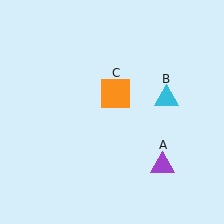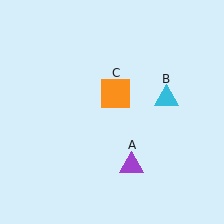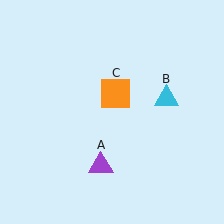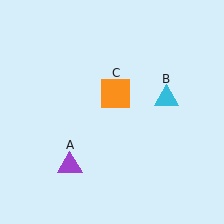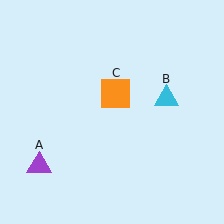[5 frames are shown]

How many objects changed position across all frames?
1 object changed position: purple triangle (object A).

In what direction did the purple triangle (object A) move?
The purple triangle (object A) moved left.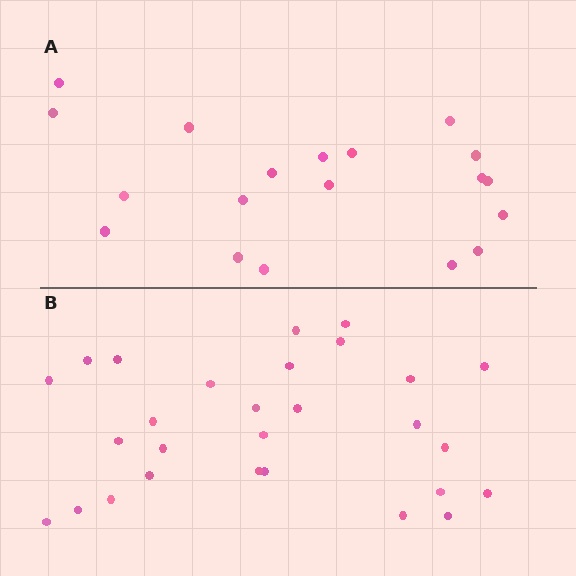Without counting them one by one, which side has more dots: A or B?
Region B (the bottom region) has more dots.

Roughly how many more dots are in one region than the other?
Region B has roughly 8 or so more dots than region A.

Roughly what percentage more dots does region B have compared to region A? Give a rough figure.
About 45% more.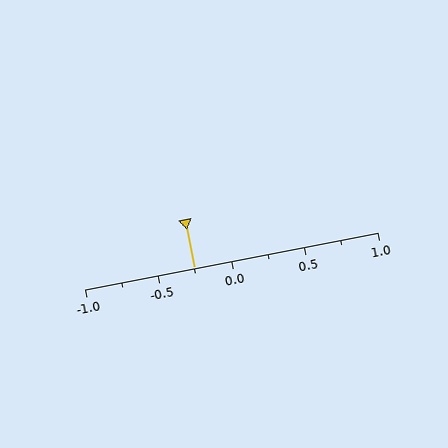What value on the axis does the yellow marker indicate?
The marker indicates approximately -0.25.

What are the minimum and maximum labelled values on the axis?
The axis runs from -1.0 to 1.0.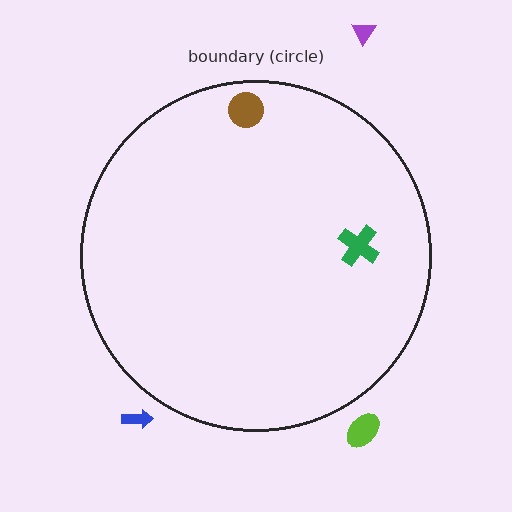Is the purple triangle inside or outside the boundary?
Outside.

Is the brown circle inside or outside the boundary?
Inside.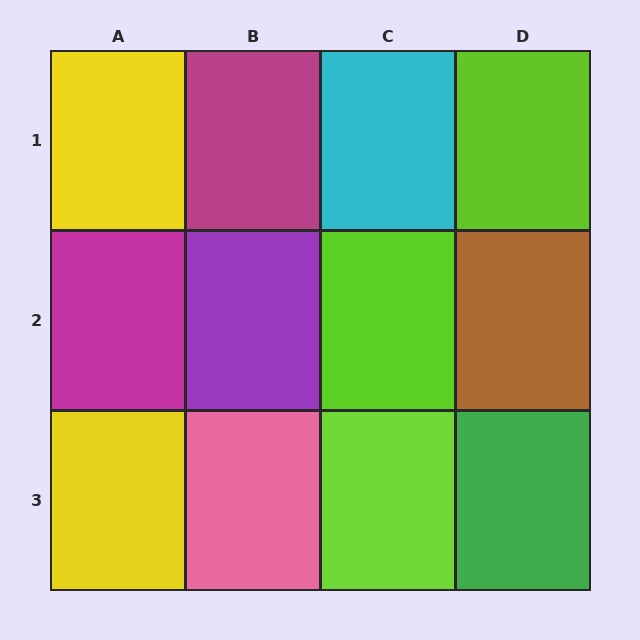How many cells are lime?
3 cells are lime.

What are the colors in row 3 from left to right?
Yellow, pink, lime, green.